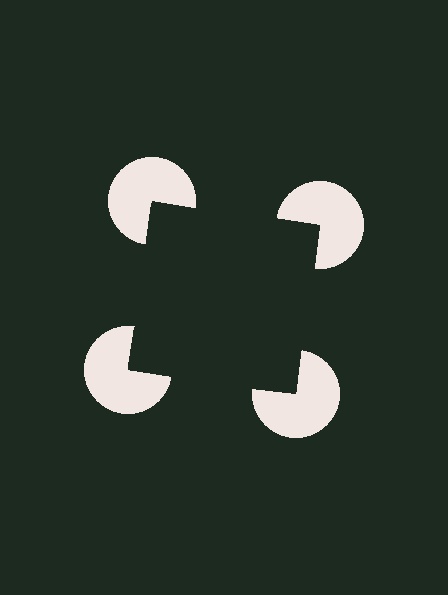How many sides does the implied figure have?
4 sides.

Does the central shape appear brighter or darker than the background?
It typically appears slightly darker than the background, even though no actual brightness change is drawn.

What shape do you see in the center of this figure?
An illusory square — its edges are inferred from the aligned wedge cuts in the pac-man discs, not physically drawn.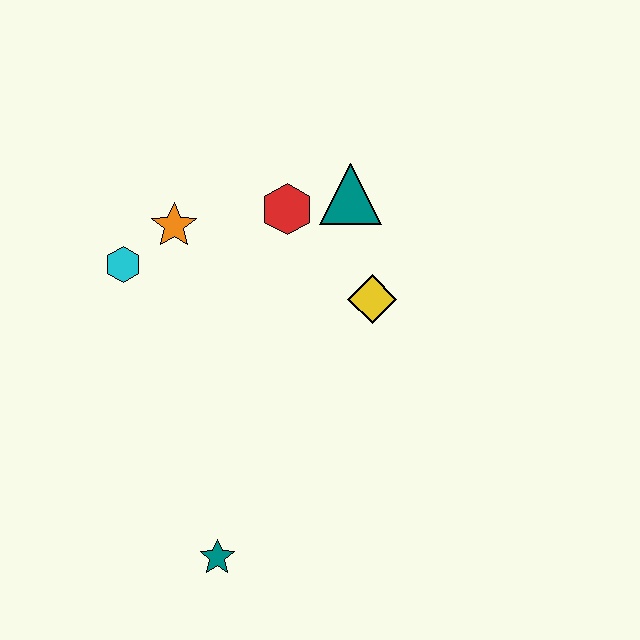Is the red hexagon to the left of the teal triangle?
Yes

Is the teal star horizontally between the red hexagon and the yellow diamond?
No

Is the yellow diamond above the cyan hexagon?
No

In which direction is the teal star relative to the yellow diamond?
The teal star is below the yellow diamond.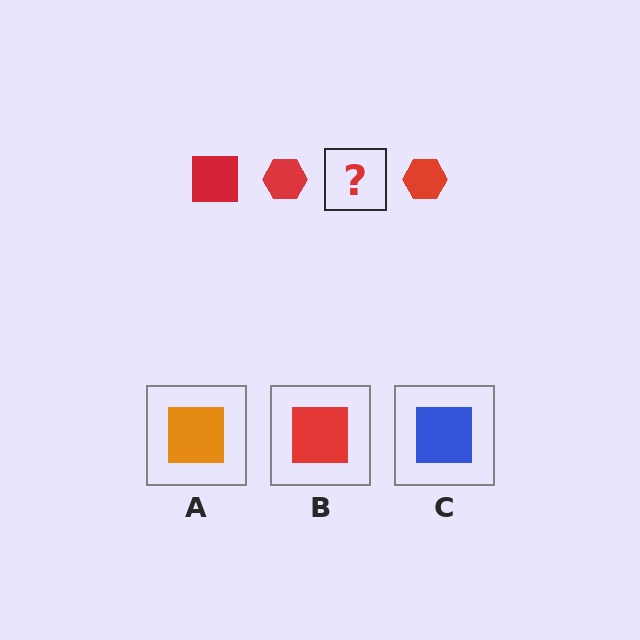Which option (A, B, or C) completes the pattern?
B.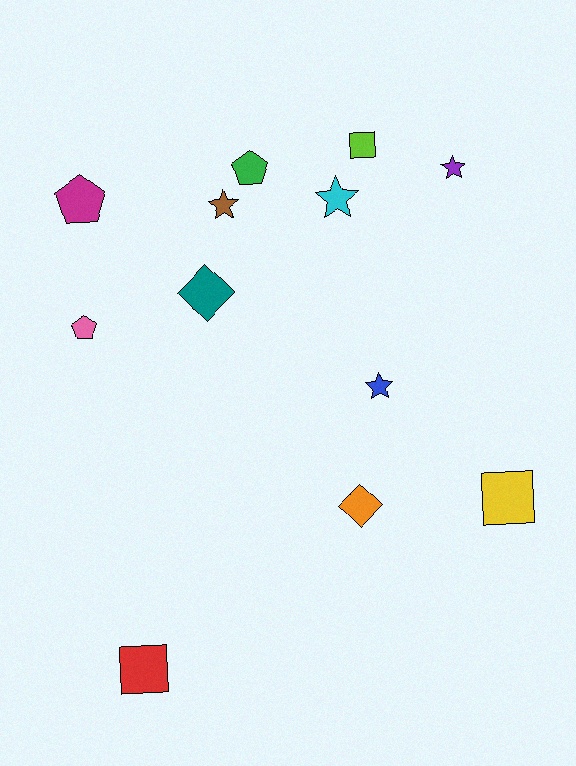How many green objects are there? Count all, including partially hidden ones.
There is 1 green object.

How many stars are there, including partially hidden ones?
There are 4 stars.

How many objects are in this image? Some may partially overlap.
There are 12 objects.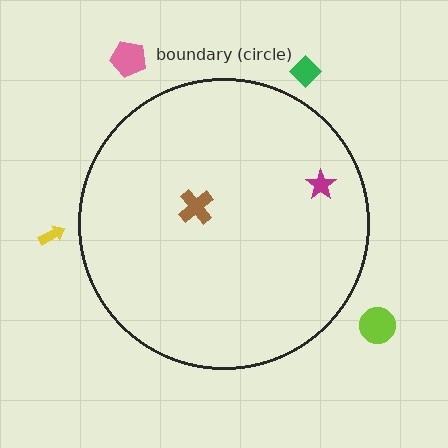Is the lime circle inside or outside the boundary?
Outside.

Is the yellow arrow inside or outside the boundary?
Outside.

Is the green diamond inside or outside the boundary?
Outside.